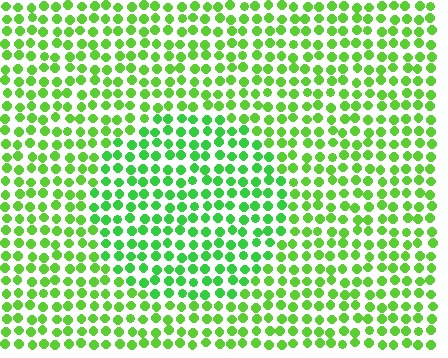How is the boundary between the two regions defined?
The boundary is defined purely by a slight shift in hue (about 20 degrees). Spacing, size, and orientation are identical on both sides.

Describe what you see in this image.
The image is filled with small lime elements in a uniform arrangement. A circle-shaped region is visible where the elements are tinted to a slightly different hue, forming a subtle color boundary.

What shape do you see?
I see a circle.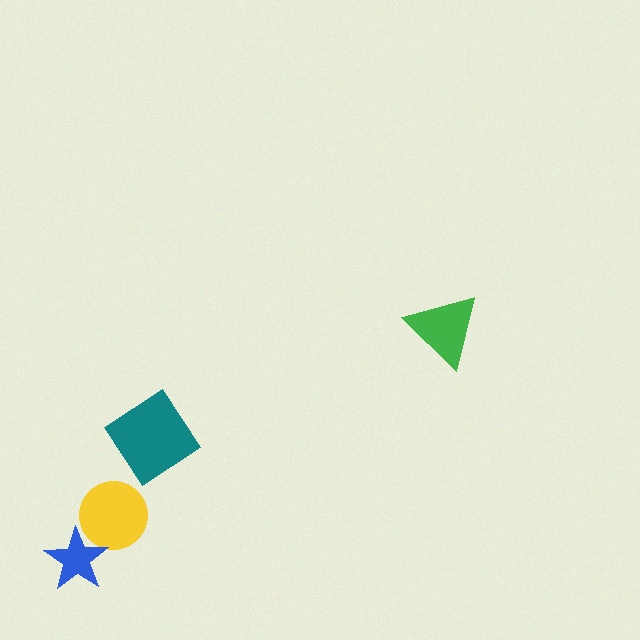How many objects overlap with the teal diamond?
0 objects overlap with the teal diamond.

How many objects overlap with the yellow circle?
1 object overlaps with the yellow circle.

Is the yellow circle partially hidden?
Yes, it is partially covered by another shape.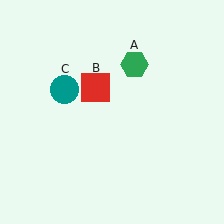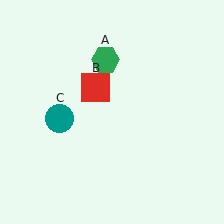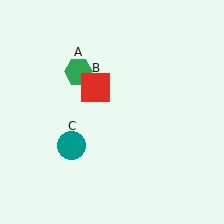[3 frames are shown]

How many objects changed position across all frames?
2 objects changed position: green hexagon (object A), teal circle (object C).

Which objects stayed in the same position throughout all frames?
Red square (object B) remained stationary.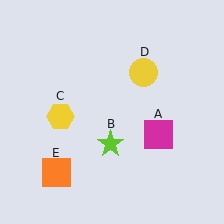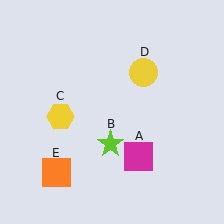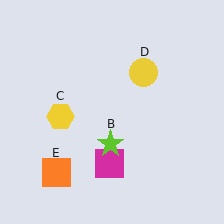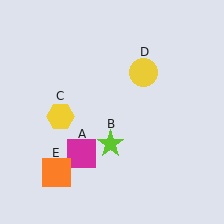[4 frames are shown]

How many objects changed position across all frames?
1 object changed position: magenta square (object A).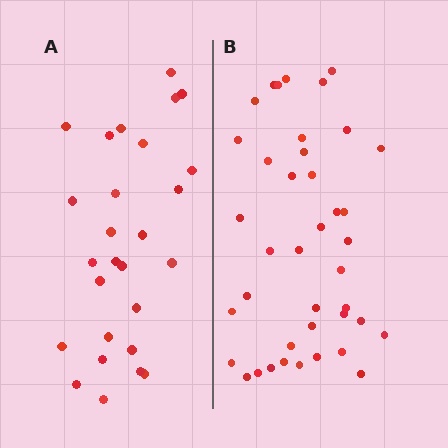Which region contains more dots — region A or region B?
Region B (the right region) has more dots.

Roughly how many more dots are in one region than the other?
Region B has approximately 15 more dots than region A.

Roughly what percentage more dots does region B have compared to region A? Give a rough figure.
About 50% more.